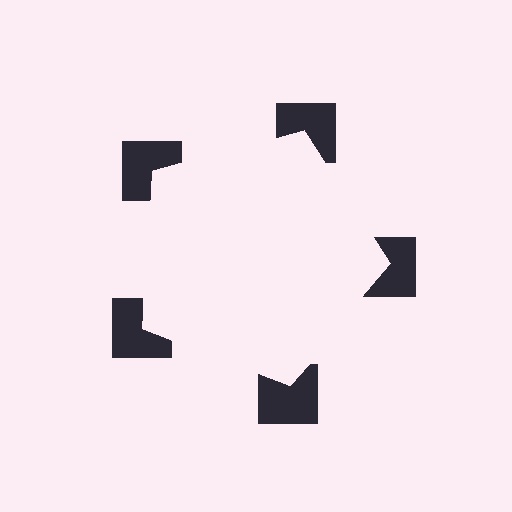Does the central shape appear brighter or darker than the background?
It typically appears slightly brighter than the background, even though no actual brightness change is drawn.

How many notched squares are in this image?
There are 5 — one at each vertex of the illusory pentagon.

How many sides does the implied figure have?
5 sides.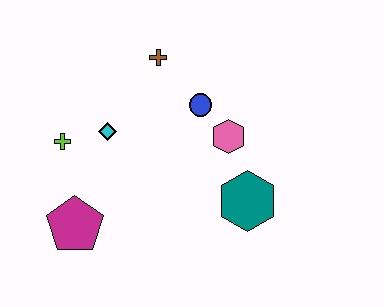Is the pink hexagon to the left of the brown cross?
No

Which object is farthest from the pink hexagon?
The magenta pentagon is farthest from the pink hexagon.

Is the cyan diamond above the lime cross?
Yes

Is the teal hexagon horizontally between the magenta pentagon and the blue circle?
No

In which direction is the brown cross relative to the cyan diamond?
The brown cross is above the cyan diamond.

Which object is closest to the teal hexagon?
The pink hexagon is closest to the teal hexagon.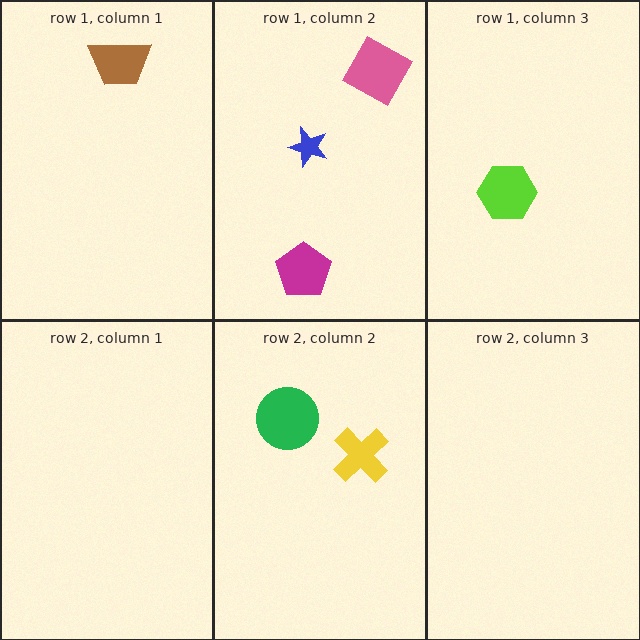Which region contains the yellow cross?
The row 2, column 2 region.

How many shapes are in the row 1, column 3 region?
1.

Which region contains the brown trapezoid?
The row 1, column 1 region.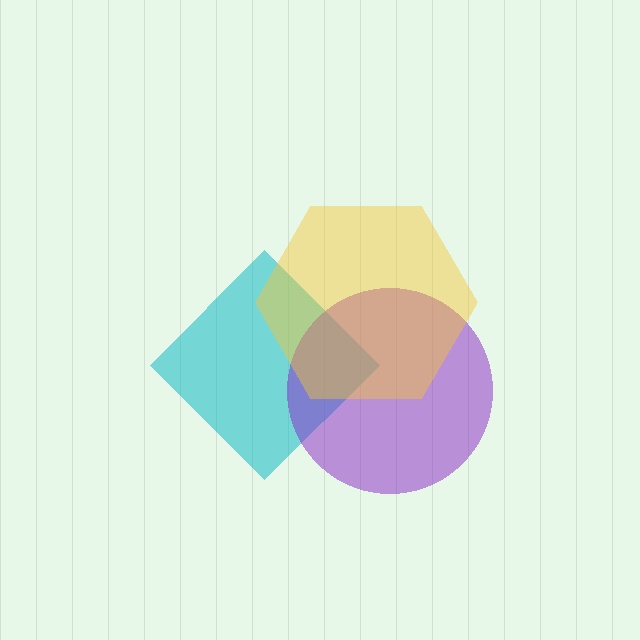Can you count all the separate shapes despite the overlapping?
Yes, there are 3 separate shapes.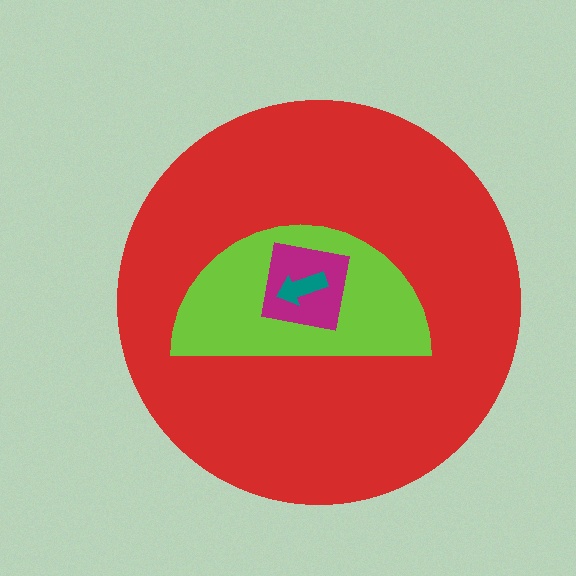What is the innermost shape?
The teal arrow.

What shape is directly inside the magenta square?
The teal arrow.